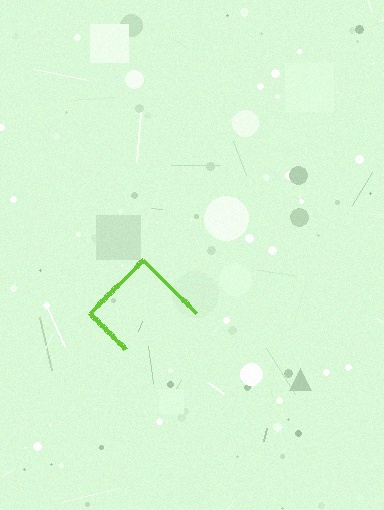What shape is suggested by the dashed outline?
The dashed outline suggests a diamond.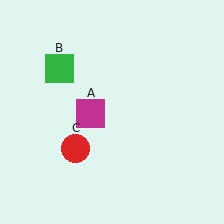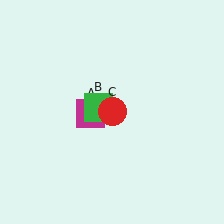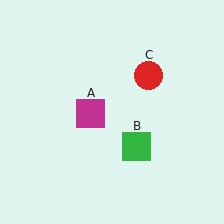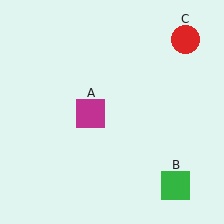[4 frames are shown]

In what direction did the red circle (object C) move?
The red circle (object C) moved up and to the right.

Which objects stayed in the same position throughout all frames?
Magenta square (object A) remained stationary.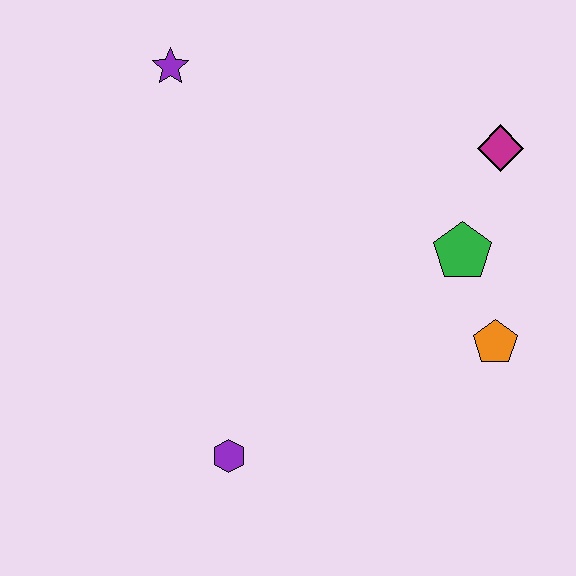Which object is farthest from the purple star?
The orange pentagon is farthest from the purple star.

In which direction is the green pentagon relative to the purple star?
The green pentagon is to the right of the purple star.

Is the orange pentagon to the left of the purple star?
No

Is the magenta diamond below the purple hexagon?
No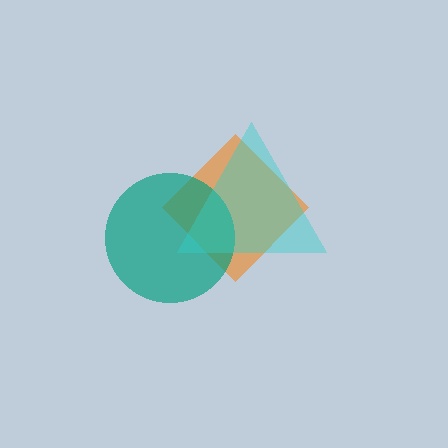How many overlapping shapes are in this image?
There are 3 overlapping shapes in the image.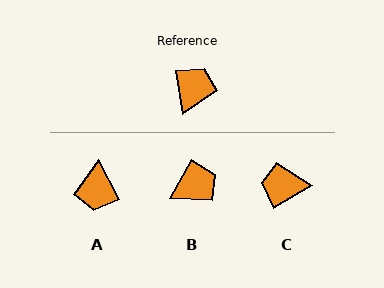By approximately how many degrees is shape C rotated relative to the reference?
Approximately 113 degrees counter-clockwise.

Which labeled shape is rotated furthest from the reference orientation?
A, about 160 degrees away.